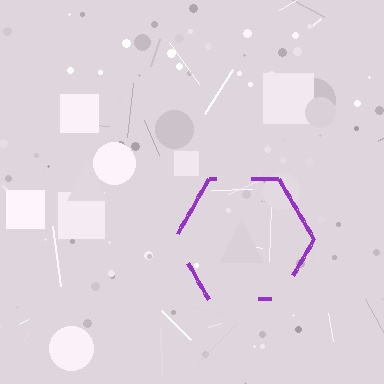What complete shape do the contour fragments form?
The contour fragments form a hexagon.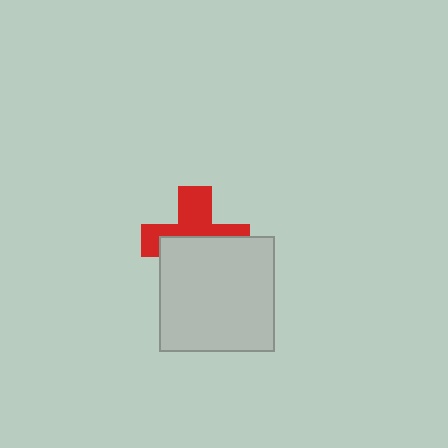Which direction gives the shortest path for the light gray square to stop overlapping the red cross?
Moving down gives the shortest separation.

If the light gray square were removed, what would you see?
You would see the complete red cross.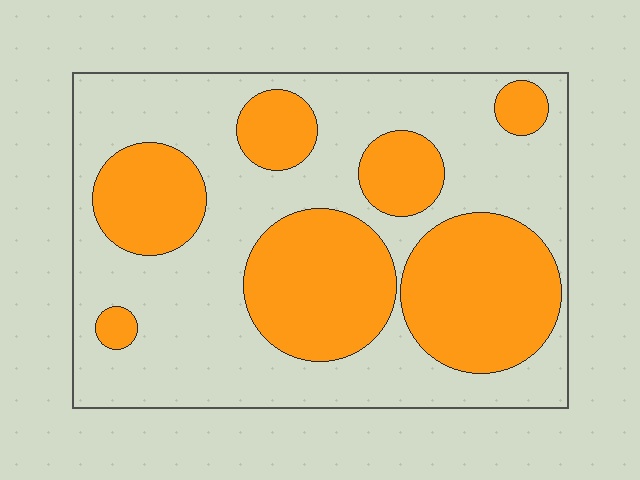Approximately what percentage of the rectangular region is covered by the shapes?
Approximately 40%.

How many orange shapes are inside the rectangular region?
7.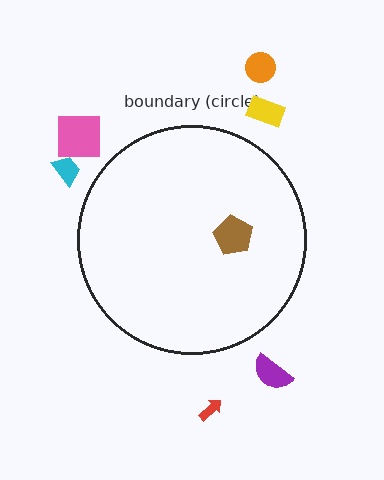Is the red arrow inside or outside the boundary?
Outside.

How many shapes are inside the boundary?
1 inside, 6 outside.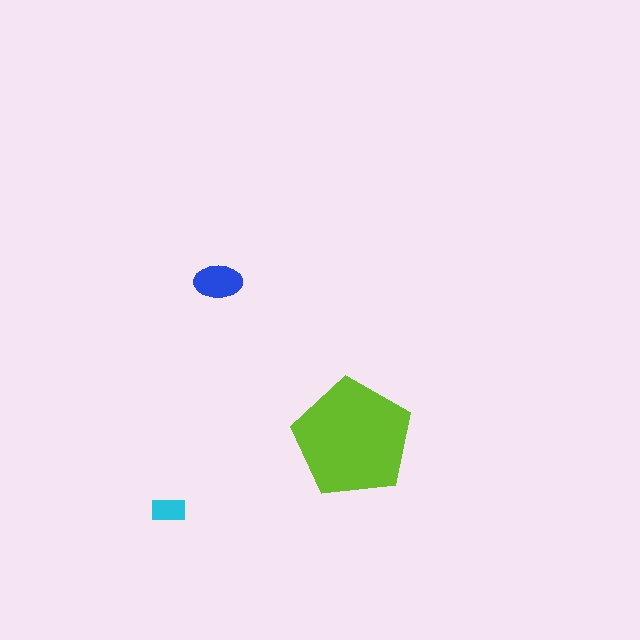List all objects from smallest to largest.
The cyan rectangle, the blue ellipse, the lime pentagon.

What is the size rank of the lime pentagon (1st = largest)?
1st.